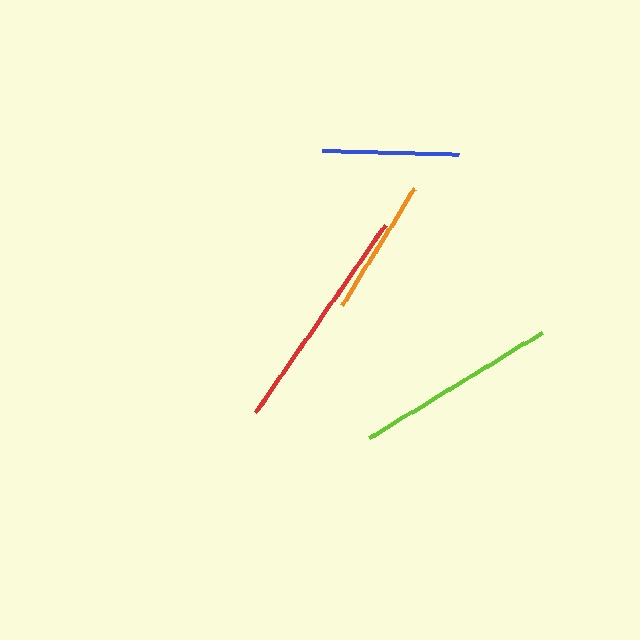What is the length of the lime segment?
The lime segment is approximately 203 pixels long.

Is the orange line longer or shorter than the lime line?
The lime line is longer than the orange line.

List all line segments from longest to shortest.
From longest to shortest: red, lime, blue, orange.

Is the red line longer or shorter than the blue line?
The red line is longer than the blue line.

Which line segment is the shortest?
The orange line is the shortest at approximately 136 pixels.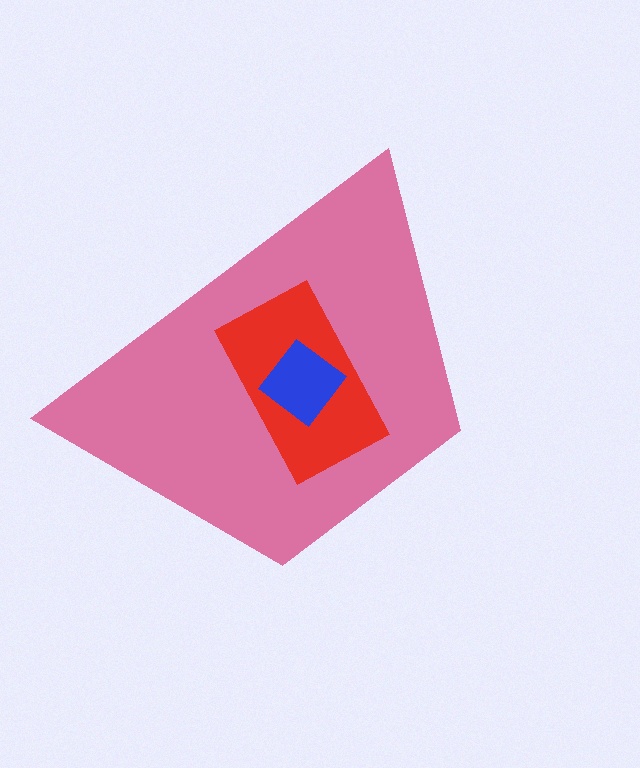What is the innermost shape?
The blue diamond.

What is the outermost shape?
The pink trapezoid.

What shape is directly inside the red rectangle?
The blue diamond.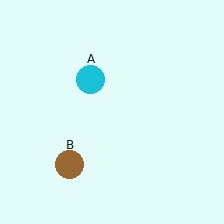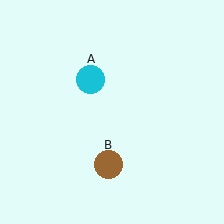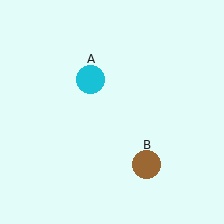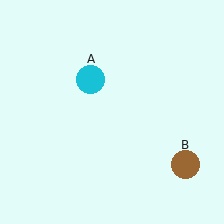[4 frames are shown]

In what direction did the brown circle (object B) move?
The brown circle (object B) moved right.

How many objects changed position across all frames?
1 object changed position: brown circle (object B).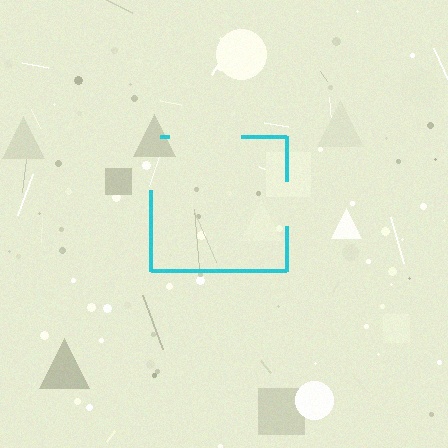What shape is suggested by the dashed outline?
The dashed outline suggests a square.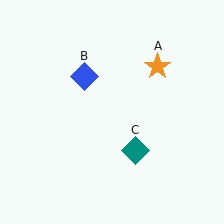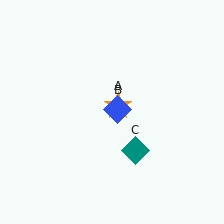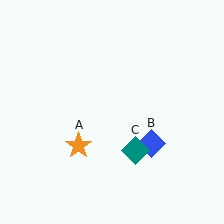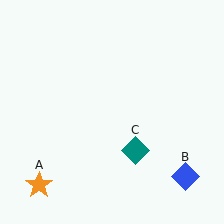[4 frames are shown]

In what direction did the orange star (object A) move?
The orange star (object A) moved down and to the left.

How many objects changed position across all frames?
2 objects changed position: orange star (object A), blue diamond (object B).